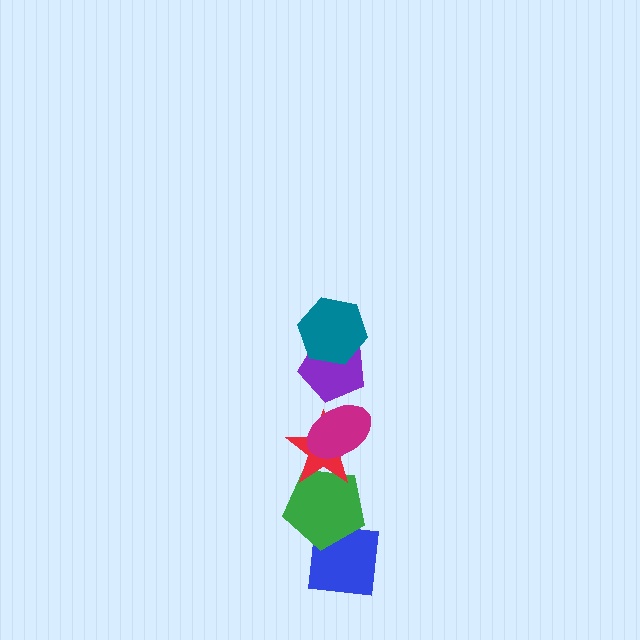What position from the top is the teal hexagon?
The teal hexagon is 1st from the top.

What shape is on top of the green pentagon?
The red star is on top of the green pentagon.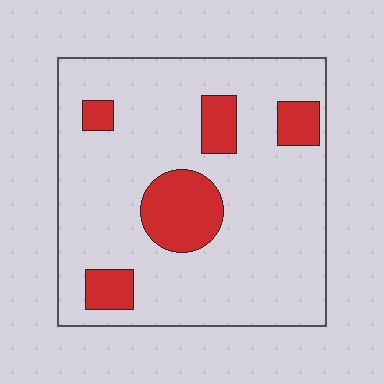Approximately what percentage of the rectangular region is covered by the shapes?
Approximately 15%.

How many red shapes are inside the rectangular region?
5.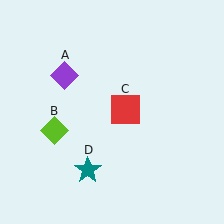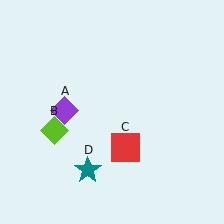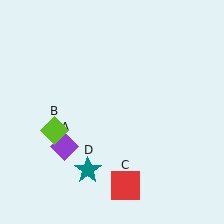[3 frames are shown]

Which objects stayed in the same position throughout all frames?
Lime diamond (object B) and teal star (object D) remained stationary.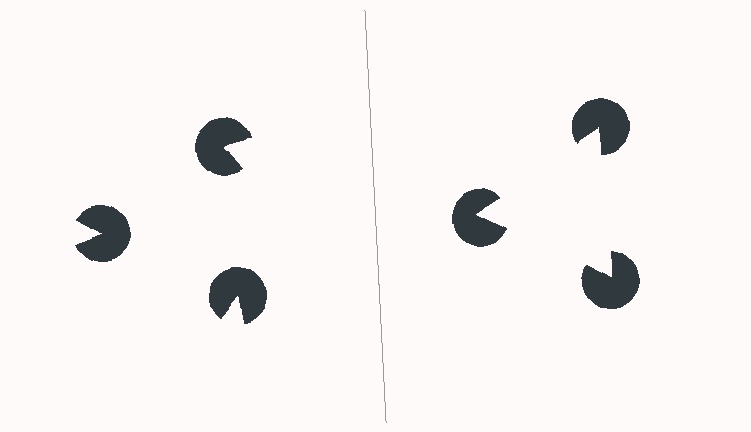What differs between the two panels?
The pac-man discs are positioned identically on both sides; only the wedge orientations differ. On the right they align to a triangle; on the left they are misaligned.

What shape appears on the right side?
An illusory triangle.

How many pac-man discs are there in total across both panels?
6 — 3 on each side.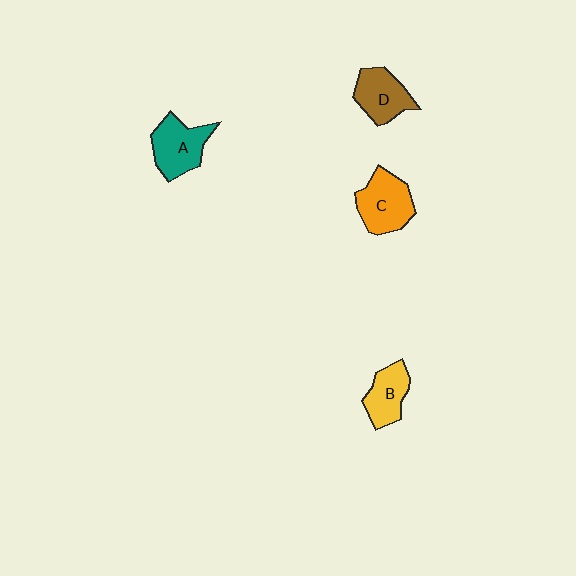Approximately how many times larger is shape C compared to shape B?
Approximately 1.3 times.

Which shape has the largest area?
Shape C (orange).